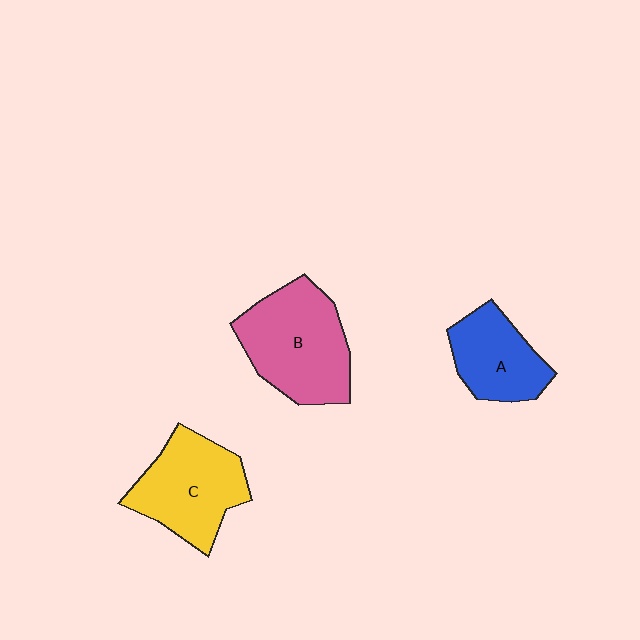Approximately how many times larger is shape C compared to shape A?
Approximately 1.3 times.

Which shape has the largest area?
Shape B (pink).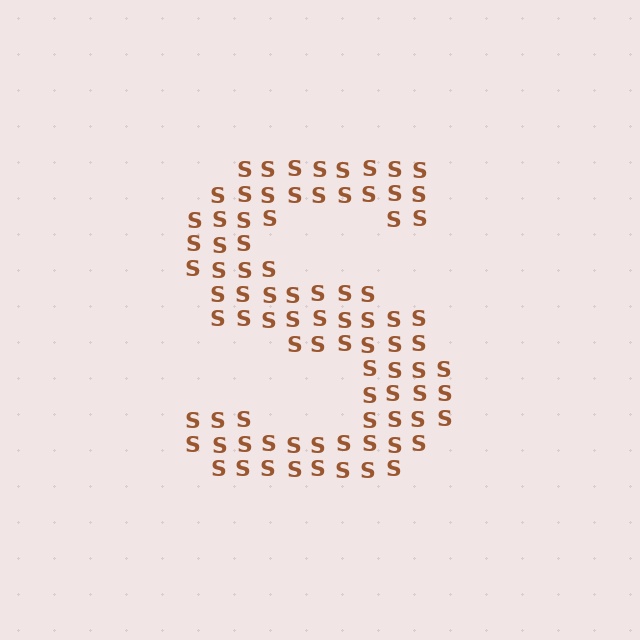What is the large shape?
The large shape is the letter S.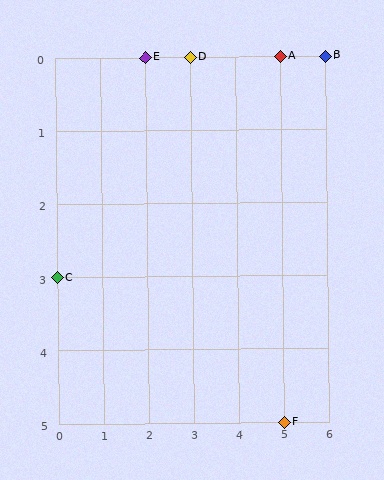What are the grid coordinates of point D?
Point D is at grid coordinates (3, 0).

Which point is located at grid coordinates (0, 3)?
Point C is at (0, 3).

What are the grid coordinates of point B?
Point B is at grid coordinates (6, 0).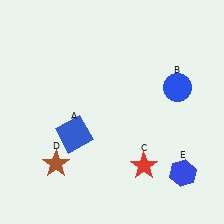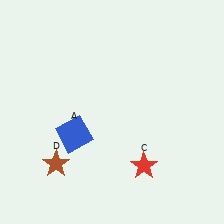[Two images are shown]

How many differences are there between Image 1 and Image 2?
There are 2 differences between the two images.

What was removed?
The blue circle (B), the blue hexagon (E) were removed in Image 2.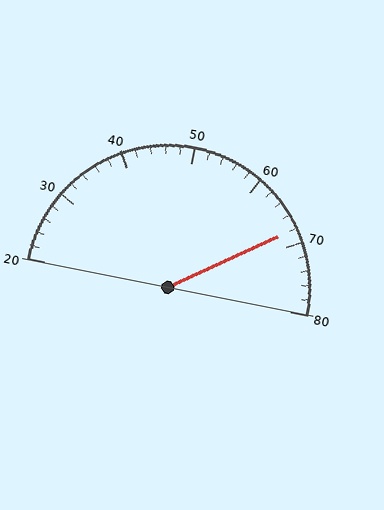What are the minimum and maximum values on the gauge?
The gauge ranges from 20 to 80.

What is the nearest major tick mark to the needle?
The nearest major tick mark is 70.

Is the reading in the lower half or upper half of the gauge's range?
The reading is in the upper half of the range (20 to 80).